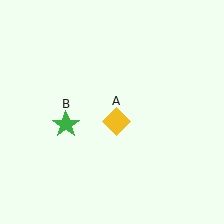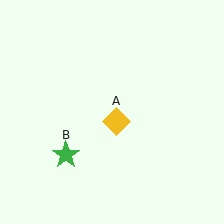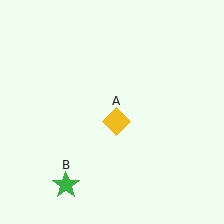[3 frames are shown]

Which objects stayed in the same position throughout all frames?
Yellow diamond (object A) remained stationary.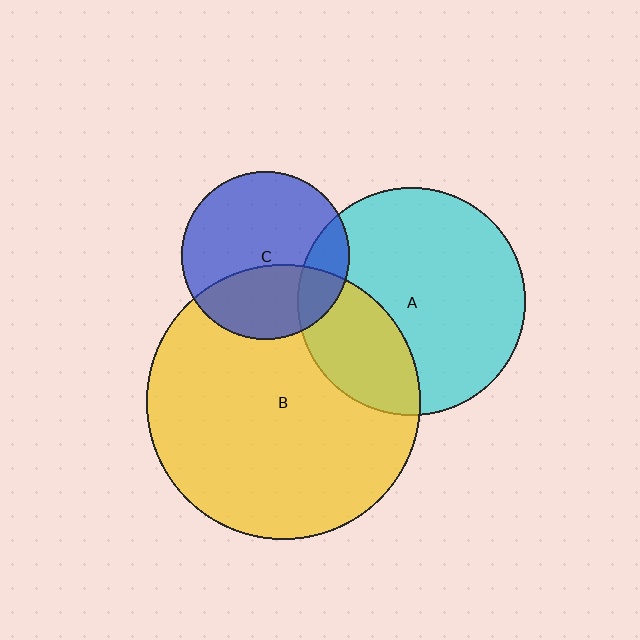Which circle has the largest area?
Circle B (yellow).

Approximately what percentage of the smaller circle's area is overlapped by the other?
Approximately 35%.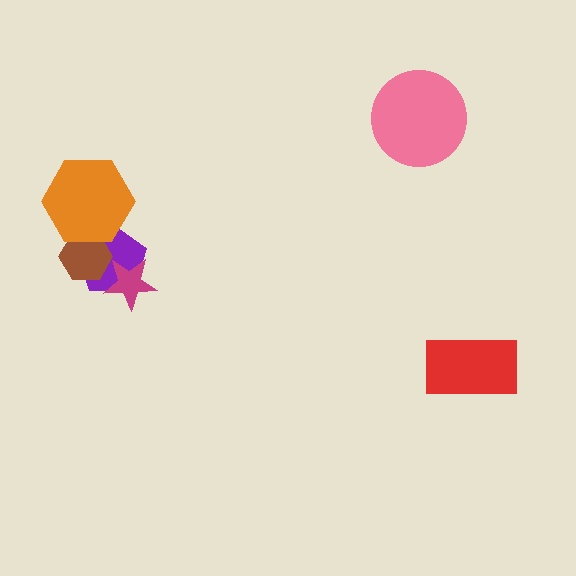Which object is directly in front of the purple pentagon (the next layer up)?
The brown hexagon is directly in front of the purple pentagon.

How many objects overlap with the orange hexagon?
2 objects overlap with the orange hexagon.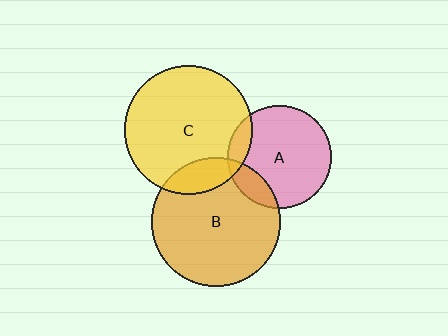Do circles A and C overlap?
Yes.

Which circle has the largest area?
Circle B (orange).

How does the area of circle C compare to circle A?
Approximately 1.6 times.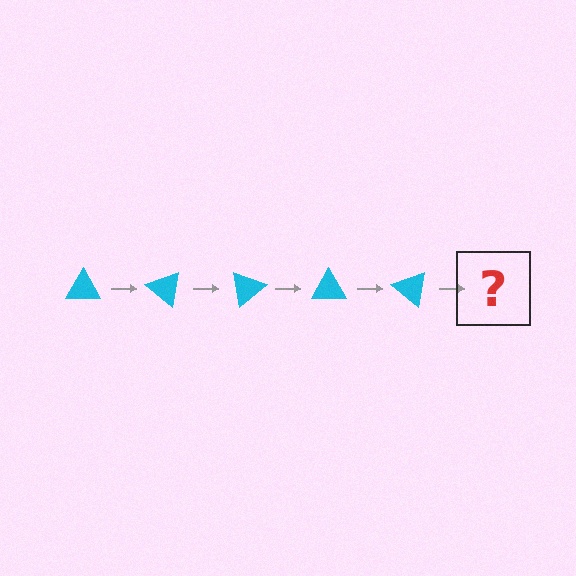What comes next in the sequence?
The next element should be a cyan triangle rotated 200 degrees.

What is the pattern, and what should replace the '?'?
The pattern is that the triangle rotates 40 degrees each step. The '?' should be a cyan triangle rotated 200 degrees.